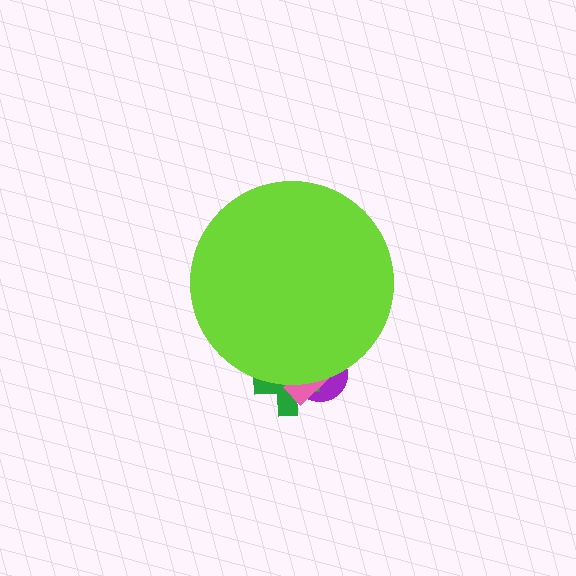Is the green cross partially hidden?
Yes, the green cross is partially hidden behind the lime circle.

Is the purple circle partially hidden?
Yes, the purple circle is partially hidden behind the lime circle.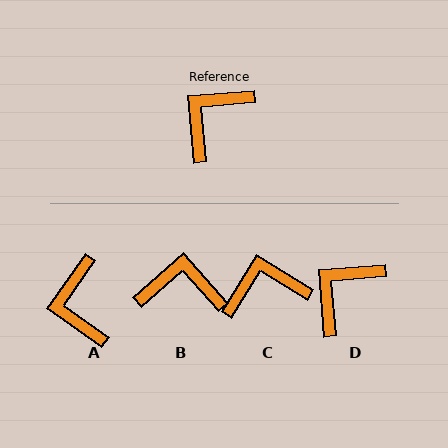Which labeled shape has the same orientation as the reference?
D.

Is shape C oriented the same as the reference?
No, it is off by about 37 degrees.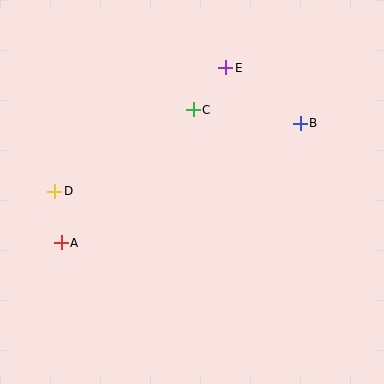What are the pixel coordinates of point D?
Point D is at (55, 191).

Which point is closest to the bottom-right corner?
Point B is closest to the bottom-right corner.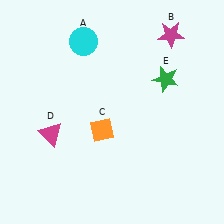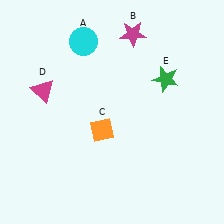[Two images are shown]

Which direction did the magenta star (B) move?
The magenta star (B) moved left.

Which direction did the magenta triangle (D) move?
The magenta triangle (D) moved up.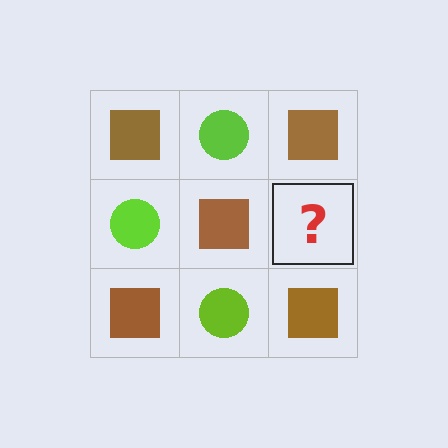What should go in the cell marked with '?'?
The missing cell should contain a lime circle.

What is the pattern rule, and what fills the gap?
The rule is that it alternates brown square and lime circle in a checkerboard pattern. The gap should be filled with a lime circle.